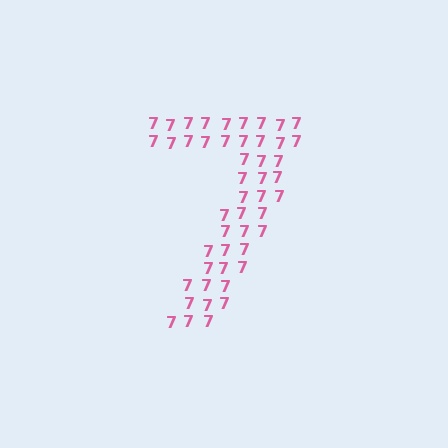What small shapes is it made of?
It is made of small digit 7's.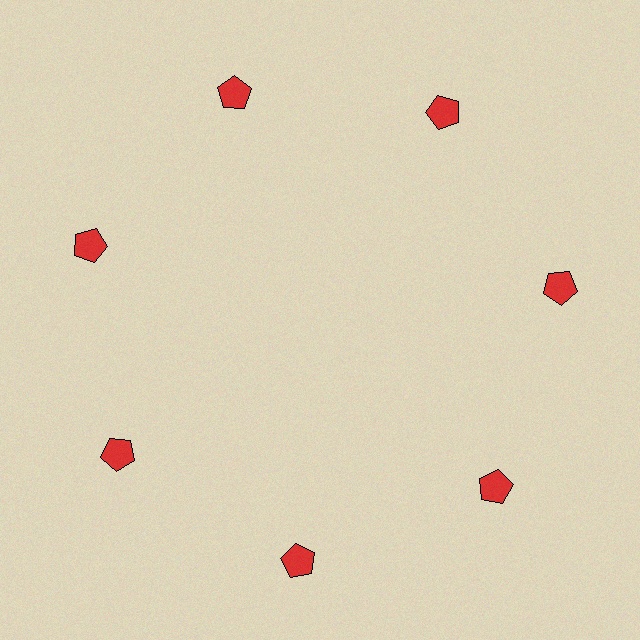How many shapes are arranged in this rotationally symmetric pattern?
There are 7 shapes, arranged in 7 groups of 1.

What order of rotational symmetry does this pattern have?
This pattern has 7-fold rotational symmetry.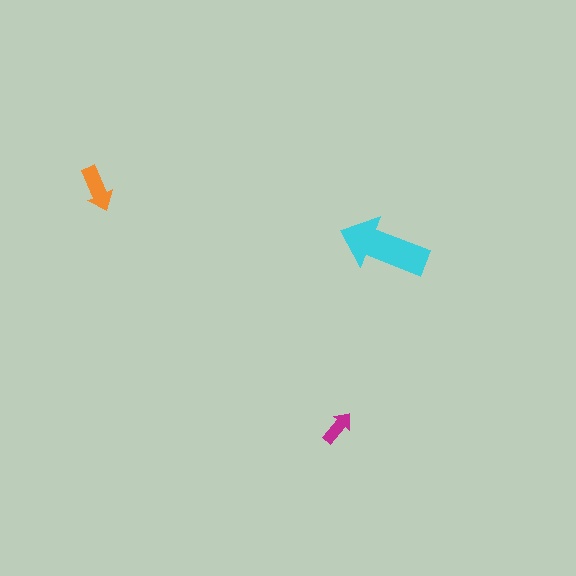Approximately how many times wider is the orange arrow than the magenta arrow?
About 1.5 times wider.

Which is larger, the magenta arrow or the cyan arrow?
The cyan one.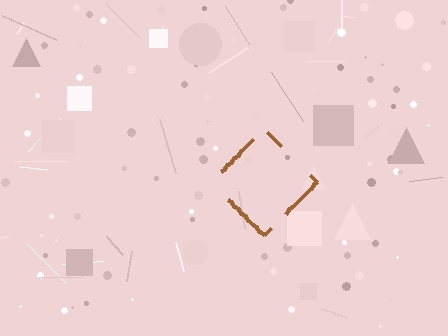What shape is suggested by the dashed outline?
The dashed outline suggests a diamond.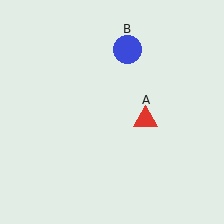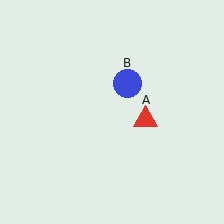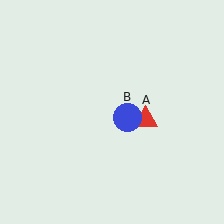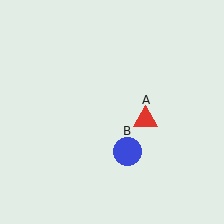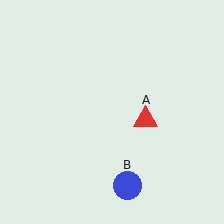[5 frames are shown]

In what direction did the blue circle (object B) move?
The blue circle (object B) moved down.